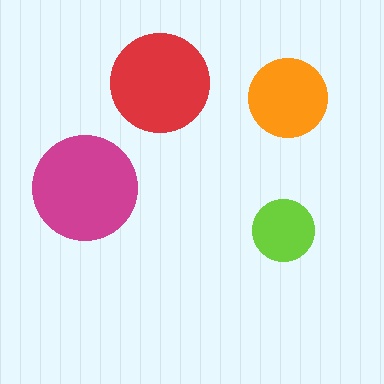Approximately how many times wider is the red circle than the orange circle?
About 1.5 times wider.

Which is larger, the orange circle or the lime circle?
The orange one.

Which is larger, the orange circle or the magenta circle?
The magenta one.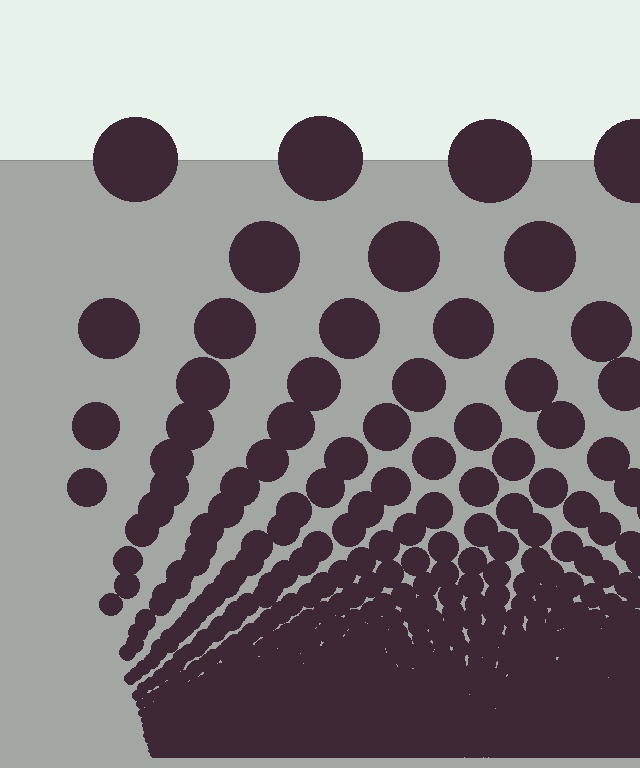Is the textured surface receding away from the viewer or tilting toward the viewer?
The surface appears to tilt toward the viewer. Texture elements get larger and sparser toward the top.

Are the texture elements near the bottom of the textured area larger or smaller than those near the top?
Smaller. The gradient is inverted — elements near the bottom are smaller and denser.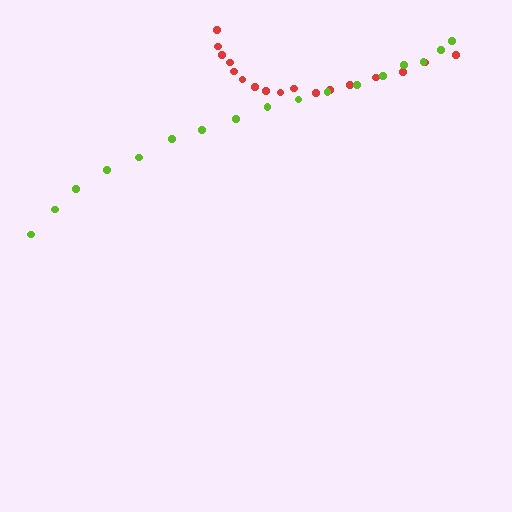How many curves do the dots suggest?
There are 2 distinct paths.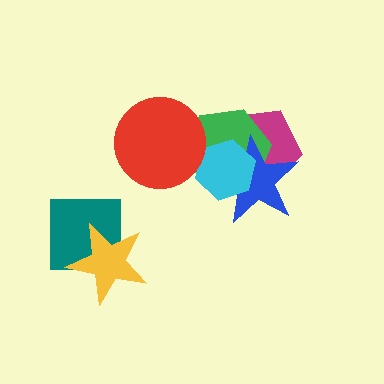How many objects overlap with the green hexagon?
4 objects overlap with the green hexagon.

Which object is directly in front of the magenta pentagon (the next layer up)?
The green hexagon is directly in front of the magenta pentagon.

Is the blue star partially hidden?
Yes, it is partially covered by another shape.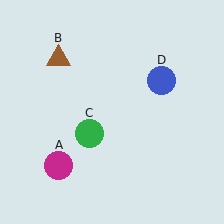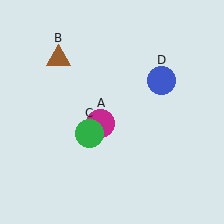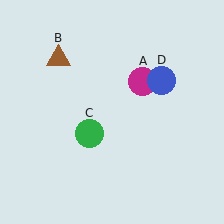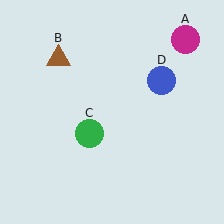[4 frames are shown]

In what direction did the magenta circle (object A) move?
The magenta circle (object A) moved up and to the right.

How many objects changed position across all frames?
1 object changed position: magenta circle (object A).